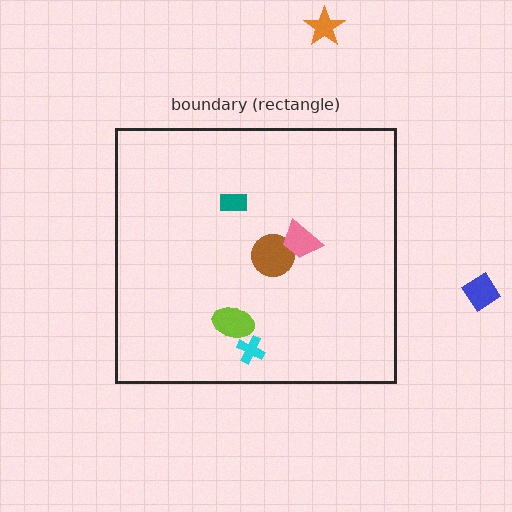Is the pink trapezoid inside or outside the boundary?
Inside.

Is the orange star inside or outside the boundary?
Outside.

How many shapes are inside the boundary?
5 inside, 2 outside.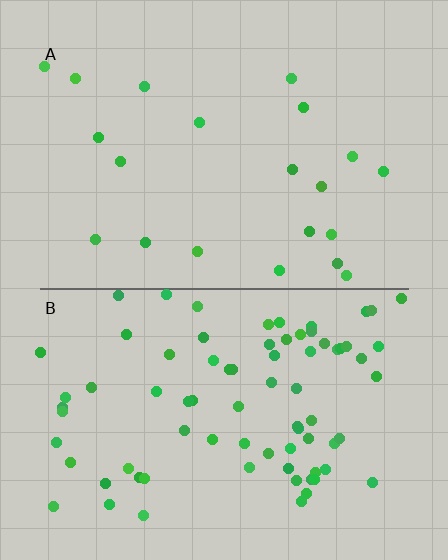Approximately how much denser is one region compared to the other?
Approximately 3.7× — region B over region A.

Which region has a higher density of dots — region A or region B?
B (the bottom).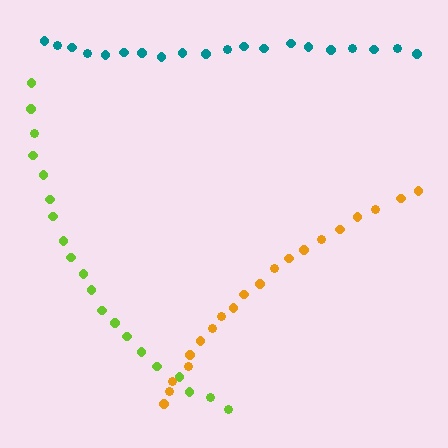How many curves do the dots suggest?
There are 3 distinct paths.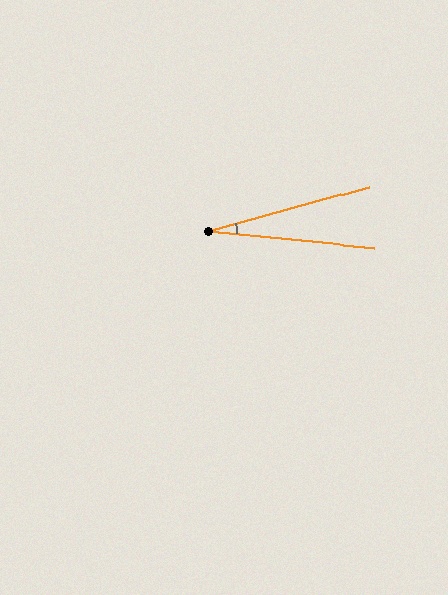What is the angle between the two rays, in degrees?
Approximately 21 degrees.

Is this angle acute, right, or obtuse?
It is acute.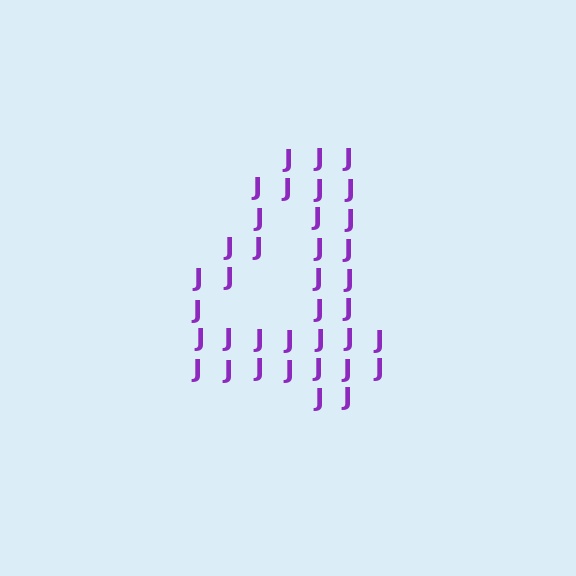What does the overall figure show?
The overall figure shows the digit 4.